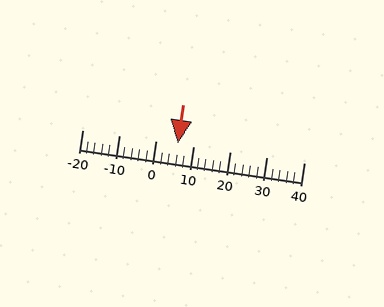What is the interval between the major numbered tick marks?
The major tick marks are spaced 10 units apart.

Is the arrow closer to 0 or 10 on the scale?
The arrow is closer to 10.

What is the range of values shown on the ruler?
The ruler shows values from -20 to 40.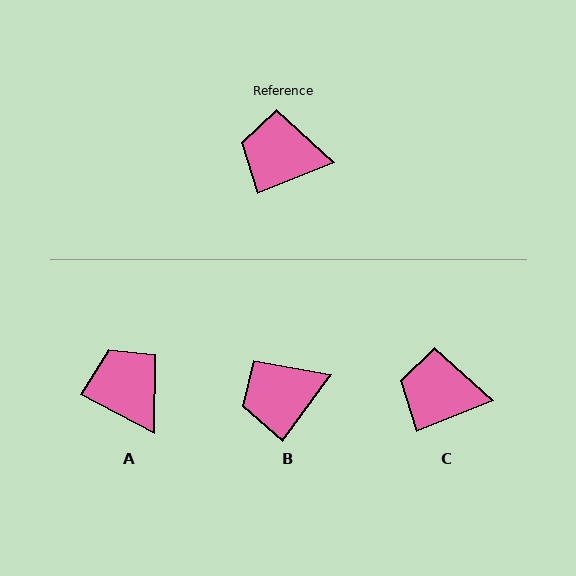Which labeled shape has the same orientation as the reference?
C.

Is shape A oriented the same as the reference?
No, it is off by about 49 degrees.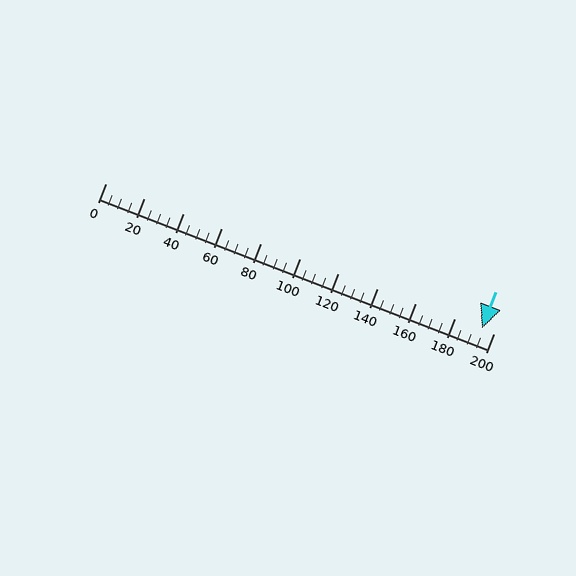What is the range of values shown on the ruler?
The ruler shows values from 0 to 200.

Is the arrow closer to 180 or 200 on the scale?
The arrow is closer to 200.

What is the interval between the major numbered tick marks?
The major tick marks are spaced 20 units apart.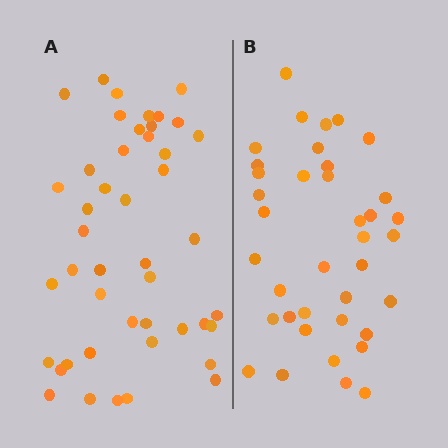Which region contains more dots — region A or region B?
Region A (the left region) has more dots.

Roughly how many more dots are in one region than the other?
Region A has roughly 8 or so more dots than region B.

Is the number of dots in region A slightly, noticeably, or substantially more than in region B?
Region A has only slightly more — the two regions are fairly close. The ratio is roughly 1.2 to 1.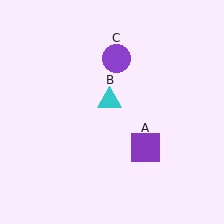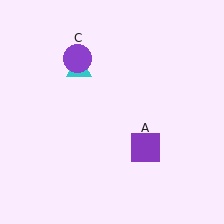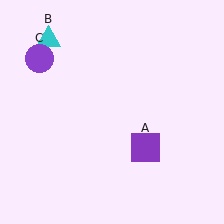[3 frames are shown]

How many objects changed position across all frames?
2 objects changed position: cyan triangle (object B), purple circle (object C).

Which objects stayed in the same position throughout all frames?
Purple square (object A) remained stationary.